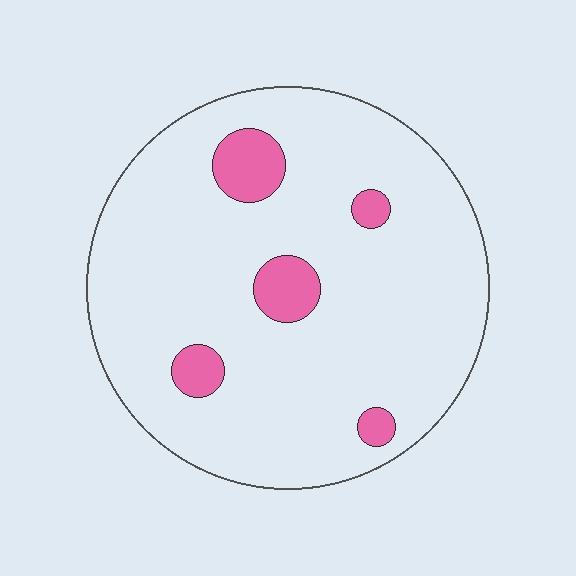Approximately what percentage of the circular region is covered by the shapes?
Approximately 10%.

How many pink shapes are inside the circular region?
5.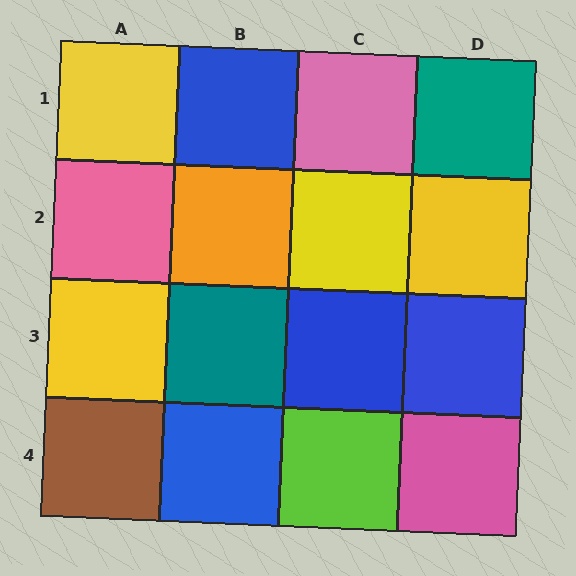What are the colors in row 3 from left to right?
Yellow, teal, blue, blue.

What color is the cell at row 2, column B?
Orange.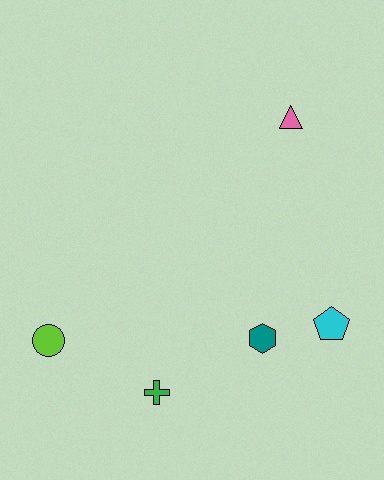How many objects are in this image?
There are 5 objects.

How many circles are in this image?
There is 1 circle.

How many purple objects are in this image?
There are no purple objects.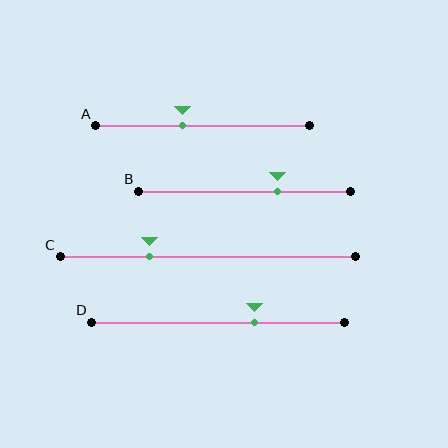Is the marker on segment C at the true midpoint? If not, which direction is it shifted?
No, the marker on segment C is shifted to the left by about 20% of the segment length.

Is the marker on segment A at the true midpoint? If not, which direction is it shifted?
No, the marker on segment A is shifted to the left by about 9% of the segment length.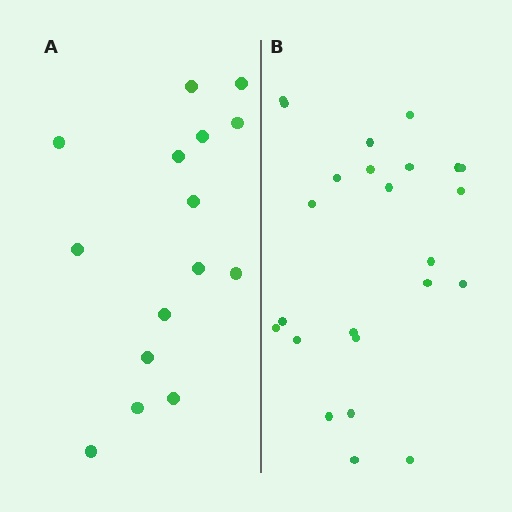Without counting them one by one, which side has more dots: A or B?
Region B (the right region) has more dots.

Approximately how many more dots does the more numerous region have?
Region B has roughly 8 or so more dots than region A.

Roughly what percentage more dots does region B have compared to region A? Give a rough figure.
About 60% more.